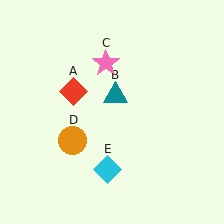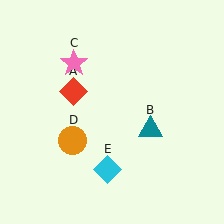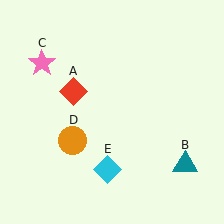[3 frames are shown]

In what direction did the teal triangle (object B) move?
The teal triangle (object B) moved down and to the right.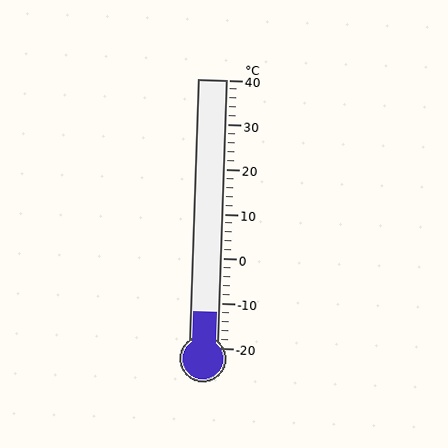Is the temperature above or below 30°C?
The temperature is below 30°C.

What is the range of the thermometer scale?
The thermometer scale ranges from -20°C to 40°C.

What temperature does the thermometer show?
The thermometer shows approximately -12°C.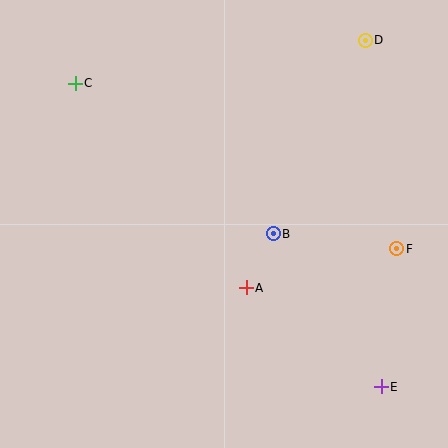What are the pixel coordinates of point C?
Point C is at (75, 83).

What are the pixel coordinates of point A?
Point A is at (246, 288).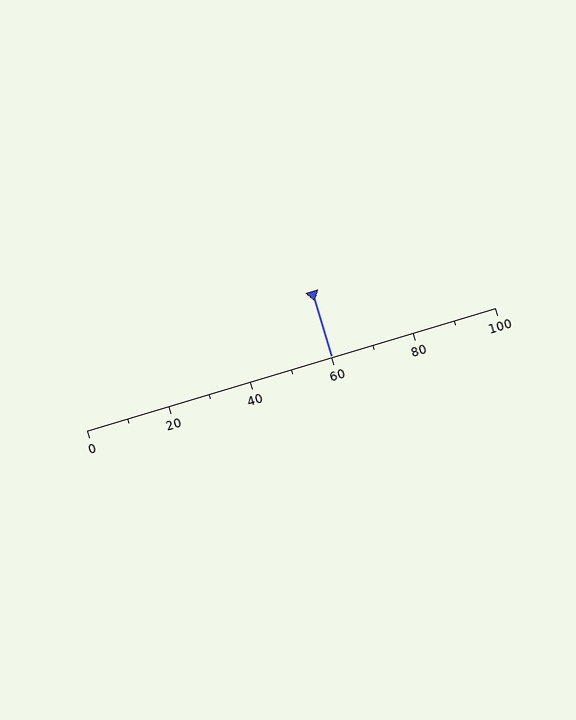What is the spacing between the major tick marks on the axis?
The major ticks are spaced 20 apart.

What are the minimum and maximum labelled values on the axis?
The axis runs from 0 to 100.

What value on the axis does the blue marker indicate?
The marker indicates approximately 60.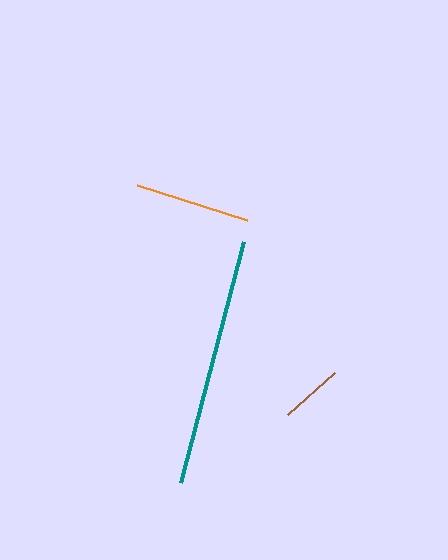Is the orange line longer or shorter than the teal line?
The teal line is longer than the orange line.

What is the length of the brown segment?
The brown segment is approximately 63 pixels long.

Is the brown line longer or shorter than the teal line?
The teal line is longer than the brown line.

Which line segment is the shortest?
The brown line is the shortest at approximately 63 pixels.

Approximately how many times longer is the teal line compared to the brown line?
The teal line is approximately 4.0 times the length of the brown line.